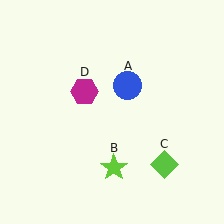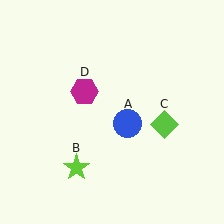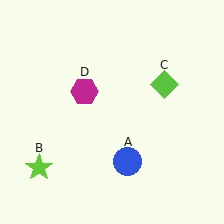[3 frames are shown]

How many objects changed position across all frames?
3 objects changed position: blue circle (object A), lime star (object B), lime diamond (object C).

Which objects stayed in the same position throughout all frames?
Magenta hexagon (object D) remained stationary.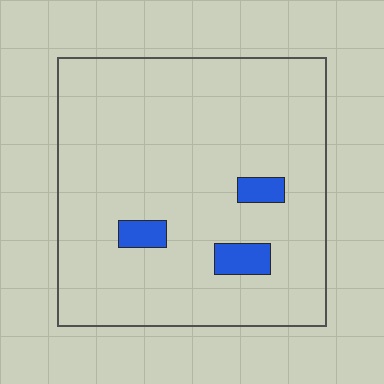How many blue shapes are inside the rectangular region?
3.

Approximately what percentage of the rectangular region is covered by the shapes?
Approximately 5%.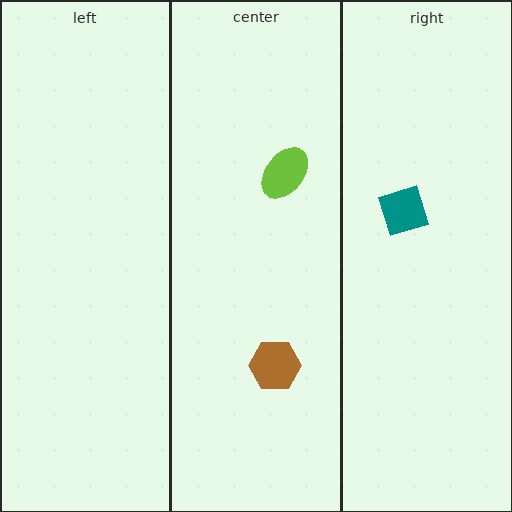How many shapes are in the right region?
1.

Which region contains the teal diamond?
The right region.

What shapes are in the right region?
The teal diamond.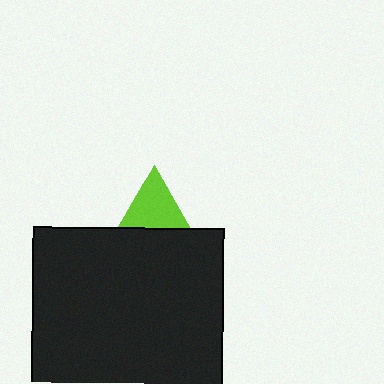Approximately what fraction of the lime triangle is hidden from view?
Roughly 63% of the lime triangle is hidden behind the black square.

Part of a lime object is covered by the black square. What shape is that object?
It is a triangle.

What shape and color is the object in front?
The object in front is a black square.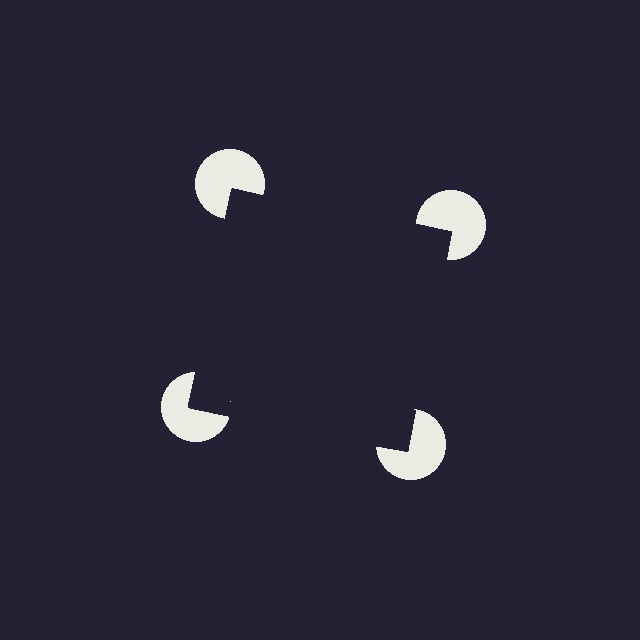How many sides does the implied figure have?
4 sides.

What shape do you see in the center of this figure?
An illusory square — its edges are inferred from the aligned wedge cuts in the pac-man discs, not physically drawn.